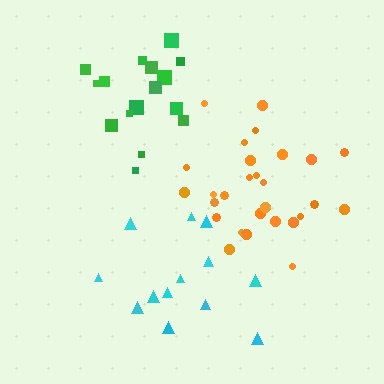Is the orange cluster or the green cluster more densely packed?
Orange.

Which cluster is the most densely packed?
Orange.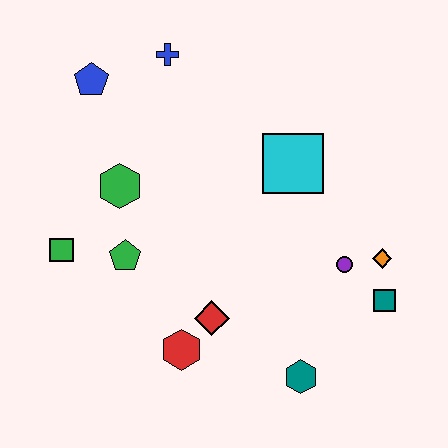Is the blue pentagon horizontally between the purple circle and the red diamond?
No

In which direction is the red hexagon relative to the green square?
The red hexagon is to the right of the green square.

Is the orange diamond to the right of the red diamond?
Yes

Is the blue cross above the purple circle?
Yes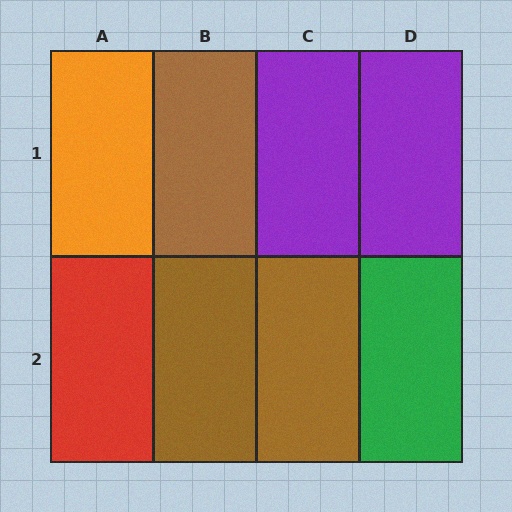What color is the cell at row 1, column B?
Brown.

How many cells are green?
1 cell is green.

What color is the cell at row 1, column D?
Purple.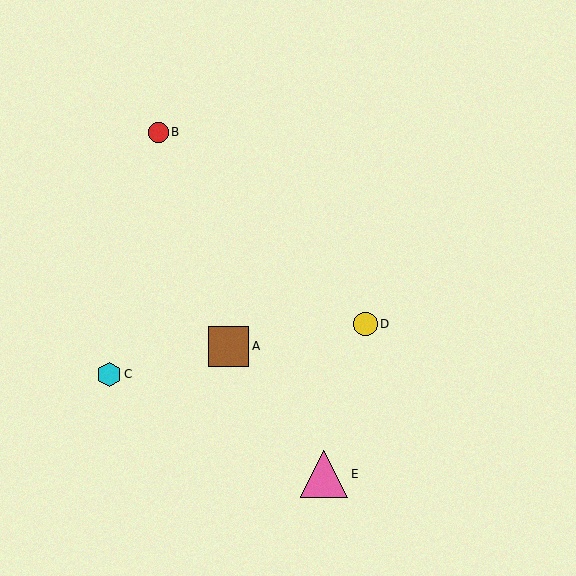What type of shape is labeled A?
Shape A is a brown square.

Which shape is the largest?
The pink triangle (labeled E) is the largest.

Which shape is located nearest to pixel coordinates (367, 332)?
The yellow circle (labeled D) at (365, 324) is nearest to that location.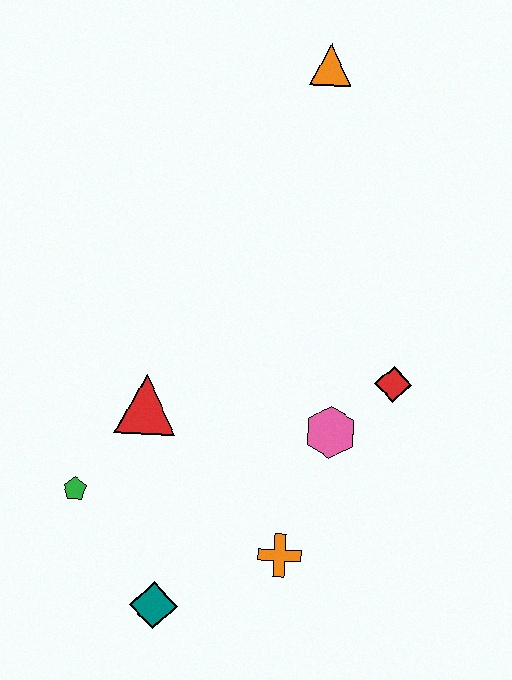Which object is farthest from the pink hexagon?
The orange triangle is farthest from the pink hexagon.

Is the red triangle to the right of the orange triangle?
No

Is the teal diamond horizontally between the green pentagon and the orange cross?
Yes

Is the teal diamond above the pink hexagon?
No